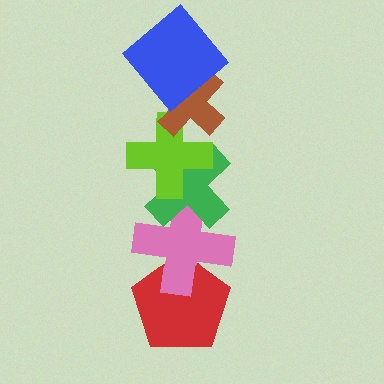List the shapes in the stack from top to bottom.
From top to bottom: the blue diamond, the brown cross, the lime cross, the green cross, the pink cross, the red pentagon.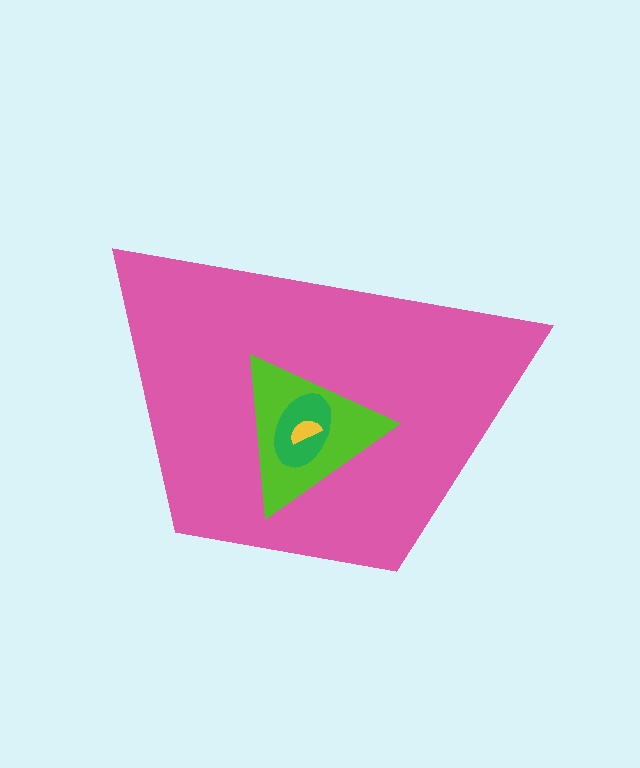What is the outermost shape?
The pink trapezoid.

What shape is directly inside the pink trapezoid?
The lime triangle.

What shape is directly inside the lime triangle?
The green ellipse.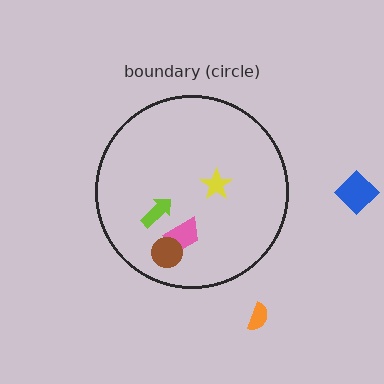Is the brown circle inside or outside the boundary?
Inside.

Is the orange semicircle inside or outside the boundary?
Outside.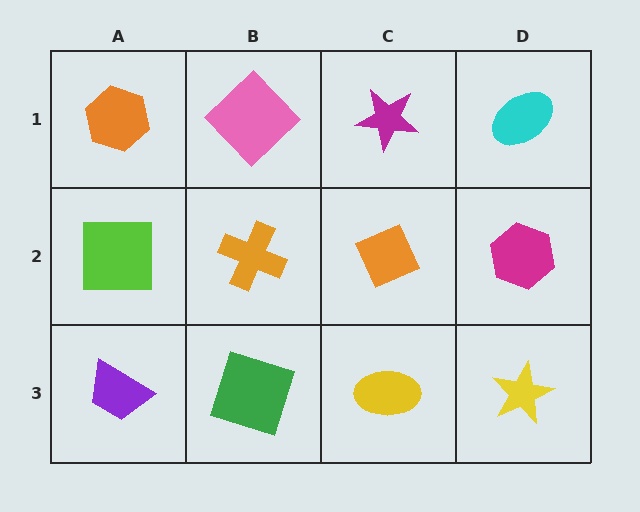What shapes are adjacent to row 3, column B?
An orange cross (row 2, column B), a purple trapezoid (row 3, column A), a yellow ellipse (row 3, column C).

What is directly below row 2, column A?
A purple trapezoid.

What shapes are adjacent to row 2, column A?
An orange hexagon (row 1, column A), a purple trapezoid (row 3, column A), an orange cross (row 2, column B).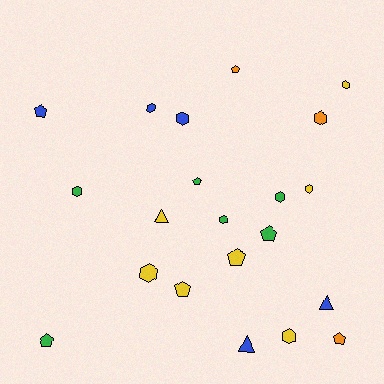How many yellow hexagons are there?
There are 4 yellow hexagons.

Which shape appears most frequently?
Hexagon, with 10 objects.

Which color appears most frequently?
Yellow, with 7 objects.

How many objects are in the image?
There are 21 objects.